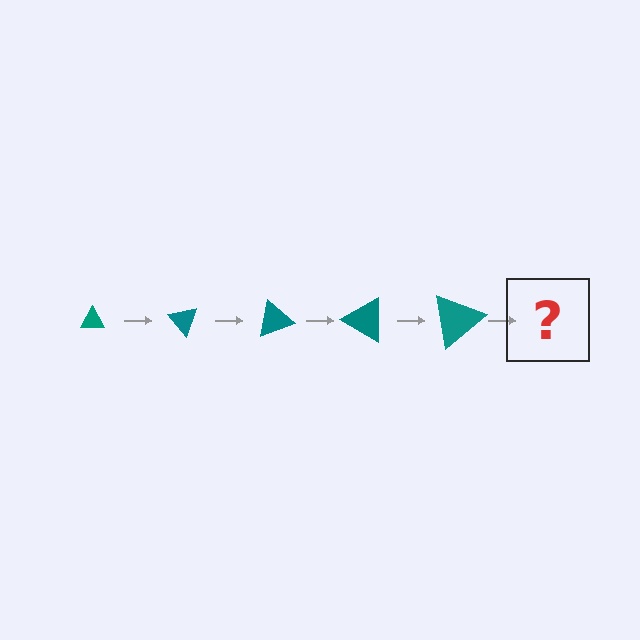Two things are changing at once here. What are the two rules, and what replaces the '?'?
The two rules are that the triangle grows larger each step and it rotates 50 degrees each step. The '?' should be a triangle, larger than the previous one and rotated 250 degrees from the start.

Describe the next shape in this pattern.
It should be a triangle, larger than the previous one and rotated 250 degrees from the start.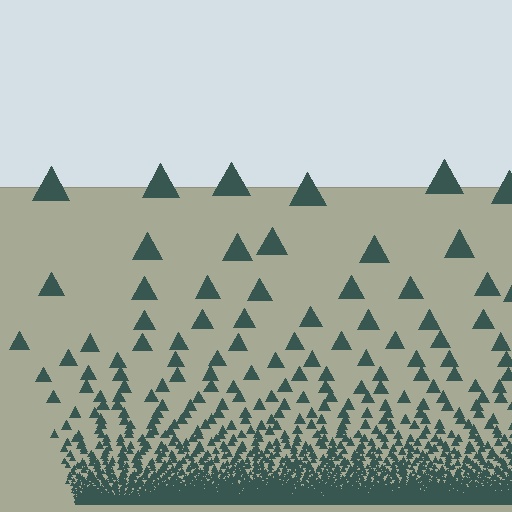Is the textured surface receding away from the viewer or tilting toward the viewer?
The surface appears to tilt toward the viewer. Texture elements get larger and sparser toward the top.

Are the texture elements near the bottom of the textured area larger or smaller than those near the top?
Smaller. The gradient is inverted — elements near the bottom are smaller and denser.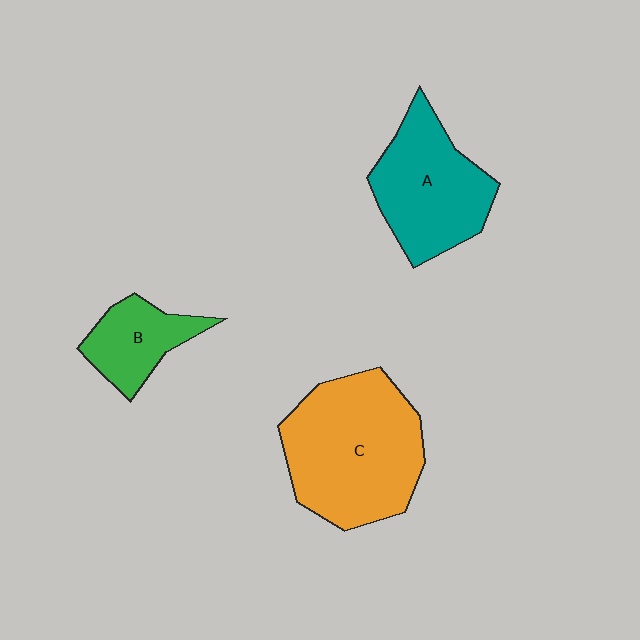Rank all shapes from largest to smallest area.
From largest to smallest: C (orange), A (teal), B (green).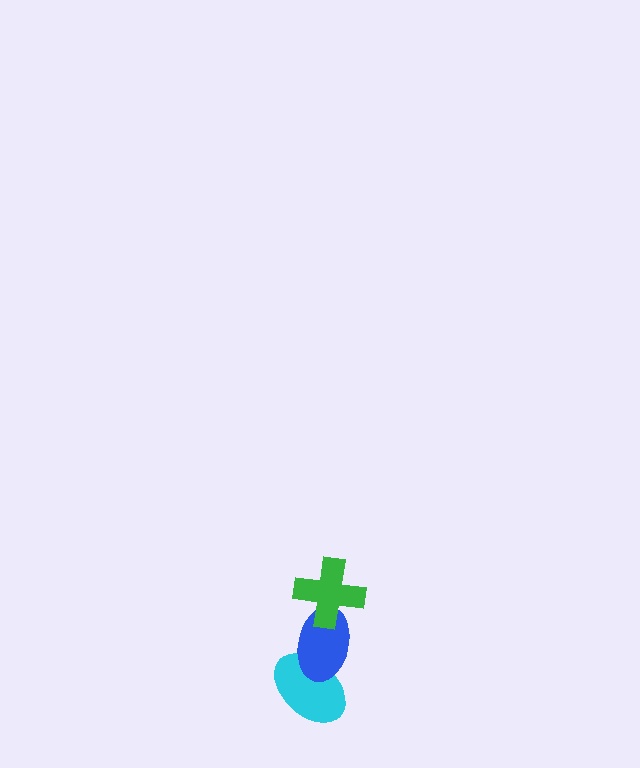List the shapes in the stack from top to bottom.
From top to bottom: the green cross, the blue ellipse, the cyan ellipse.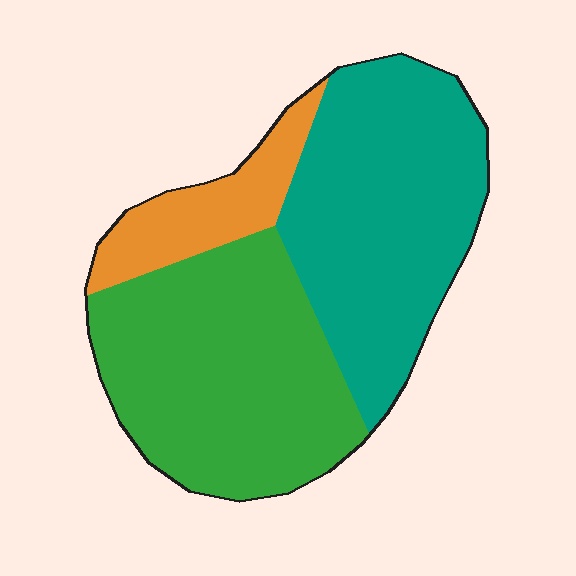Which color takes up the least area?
Orange, at roughly 15%.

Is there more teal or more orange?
Teal.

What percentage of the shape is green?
Green covers roughly 45% of the shape.